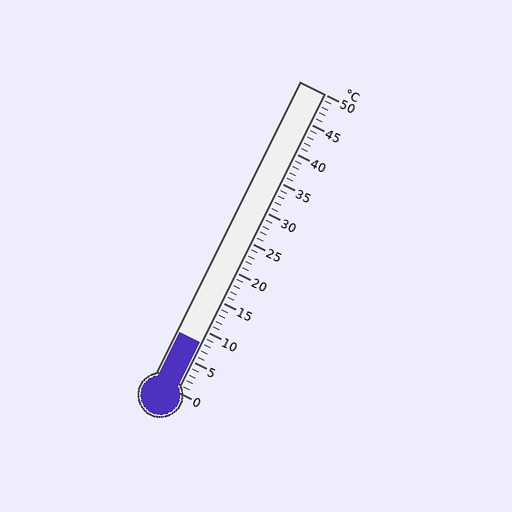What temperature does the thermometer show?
The thermometer shows approximately 8°C.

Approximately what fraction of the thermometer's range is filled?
The thermometer is filled to approximately 15% of its range.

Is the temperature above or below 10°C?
The temperature is below 10°C.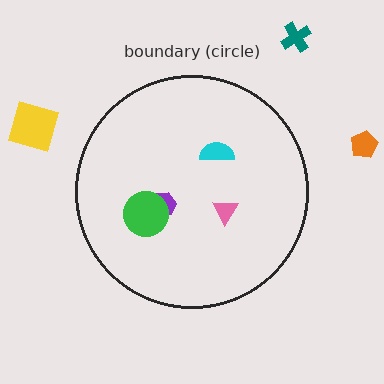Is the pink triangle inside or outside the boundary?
Inside.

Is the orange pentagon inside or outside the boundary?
Outside.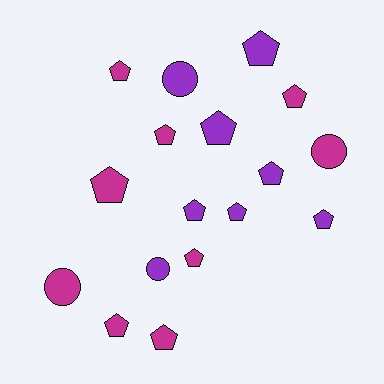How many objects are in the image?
There are 17 objects.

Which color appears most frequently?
Magenta, with 9 objects.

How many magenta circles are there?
There are 2 magenta circles.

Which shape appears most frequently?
Pentagon, with 13 objects.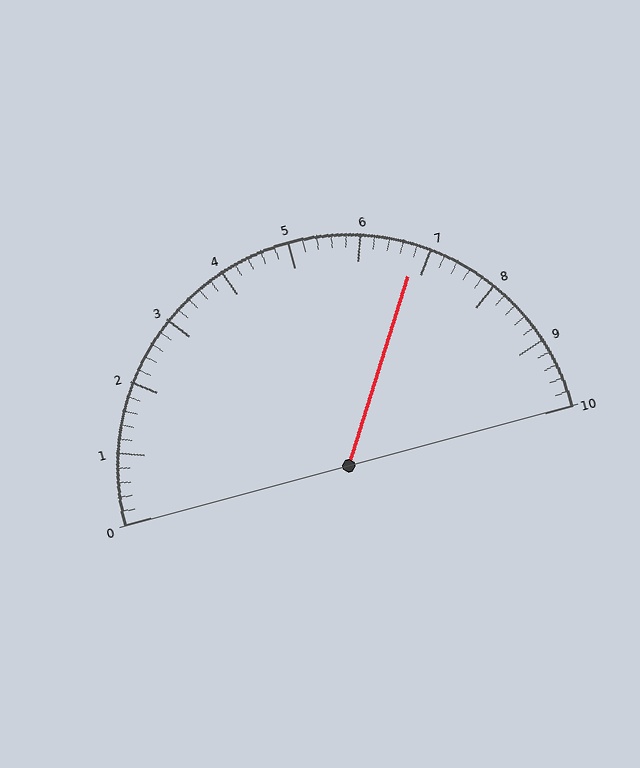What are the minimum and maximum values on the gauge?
The gauge ranges from 0 to 10.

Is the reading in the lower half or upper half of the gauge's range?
The reading is in the upper half of the range (0 to 10).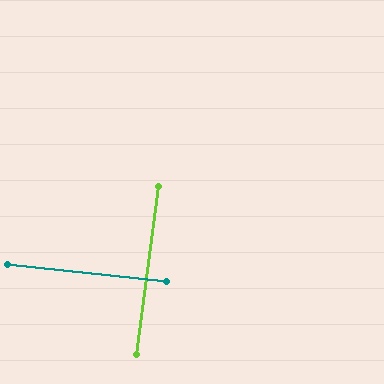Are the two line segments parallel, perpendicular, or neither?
Perpendicular — they meet at approximately 89°.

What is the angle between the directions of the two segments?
Approximately 89 degrees.